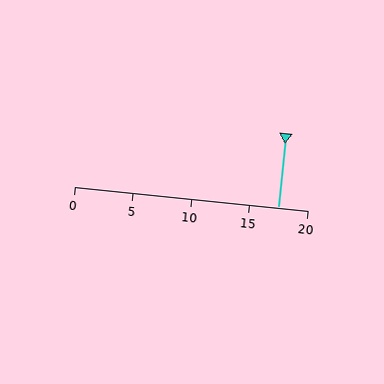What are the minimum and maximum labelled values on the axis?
The axis runs from 0 to 20.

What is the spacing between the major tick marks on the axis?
The major ticks are spaced 5 apart.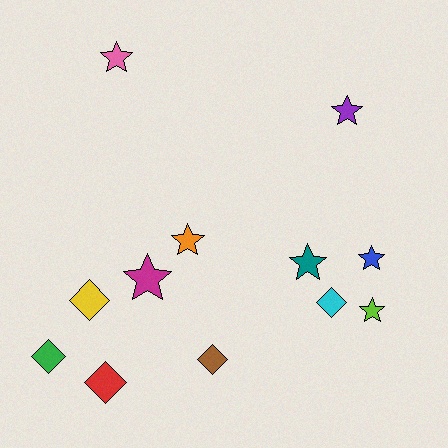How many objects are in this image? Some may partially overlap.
There are 12 objects.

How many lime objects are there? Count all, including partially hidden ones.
There is 1 lime object.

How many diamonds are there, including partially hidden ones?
There are 5 diamonds.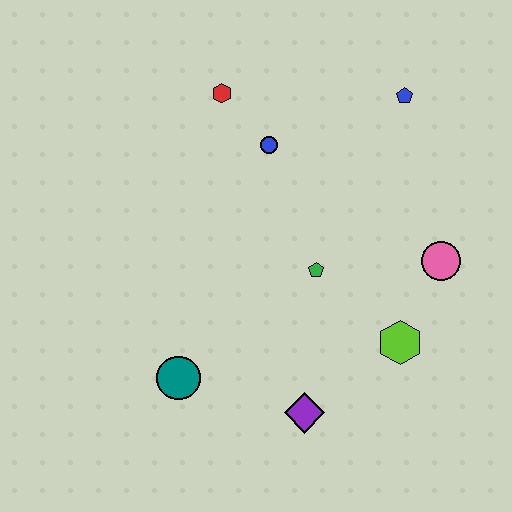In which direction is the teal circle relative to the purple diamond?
The teal circle is to the left of the purple diamond.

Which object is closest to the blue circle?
The red hexagon is closest to the blue circle.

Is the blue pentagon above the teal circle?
Yes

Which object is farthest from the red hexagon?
The purple diamond is farthest from the red hexagon.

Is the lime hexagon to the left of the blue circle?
No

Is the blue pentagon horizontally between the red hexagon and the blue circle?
No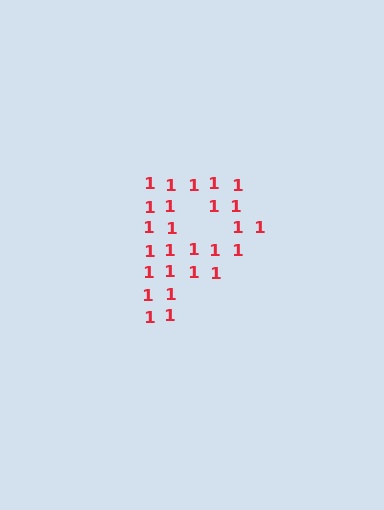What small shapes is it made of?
It is made of small digit 1's.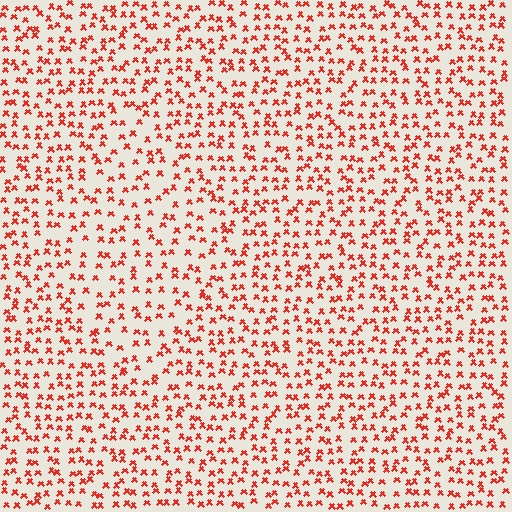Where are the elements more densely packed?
The elements are more densely packed outside the diamond boundary.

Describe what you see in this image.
The image contains small red elements arranged at two different densities. A diamond-shaped region is visible where the elements are less densely packed than the surrounding area.